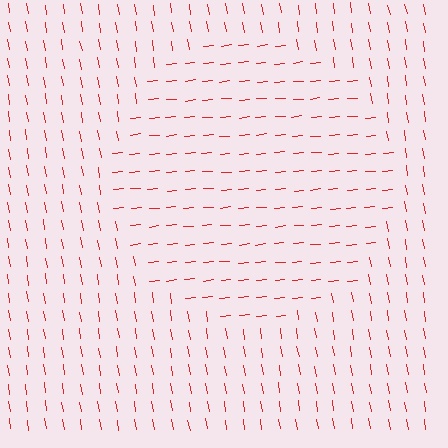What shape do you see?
I see a circle.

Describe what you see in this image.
The image is filled with small red line segments. A circle region in the image has lines oriented differently from the surrounding lines, creating a visible texture boundary.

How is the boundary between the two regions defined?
The boundary is defined purely by a change in line orientation (approximately 86 degrees difference). All lines are the same color and thickness.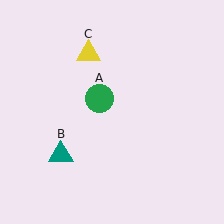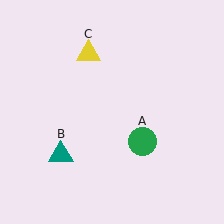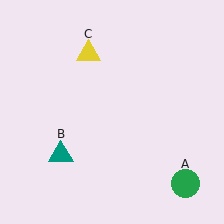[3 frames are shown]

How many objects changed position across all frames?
1 object changed position: green circle (object A).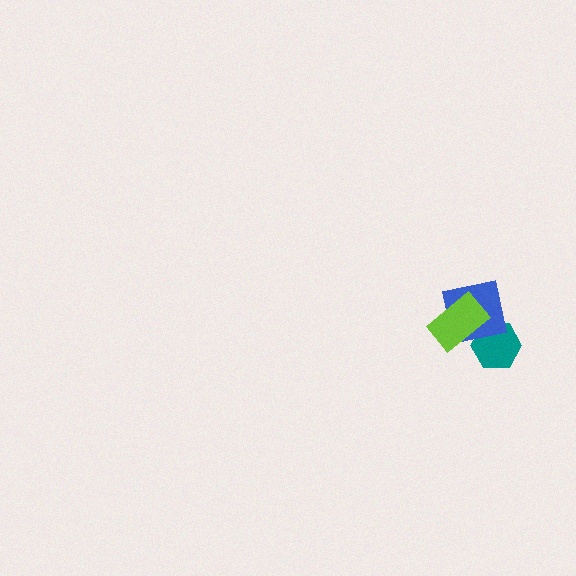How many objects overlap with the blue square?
2 objects overlap with the blue square.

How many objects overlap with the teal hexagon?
2 objects overlap with the teal hexagon.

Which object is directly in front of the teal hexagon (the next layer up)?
The blue square is directly in front of the teal hexagon.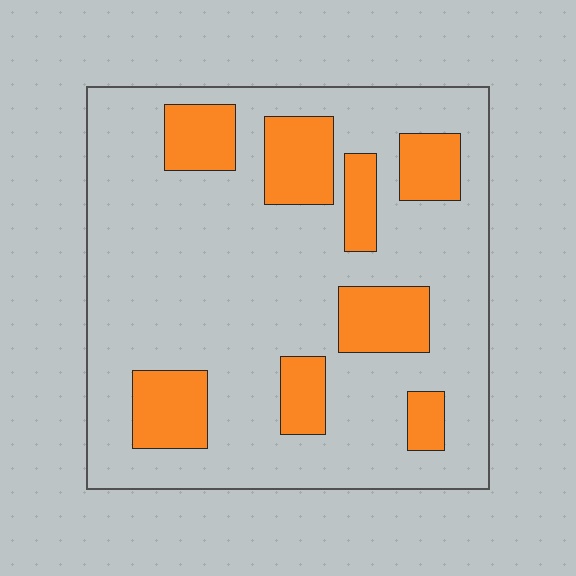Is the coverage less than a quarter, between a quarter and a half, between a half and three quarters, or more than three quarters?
Less than a quarter.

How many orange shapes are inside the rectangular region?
8.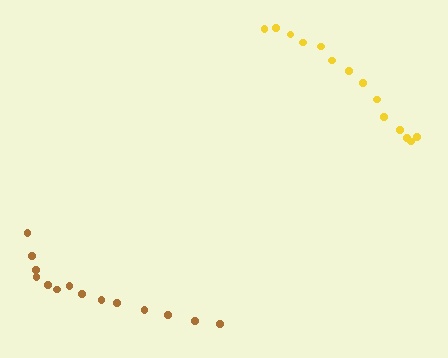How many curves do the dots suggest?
There are 2 distinct paths.